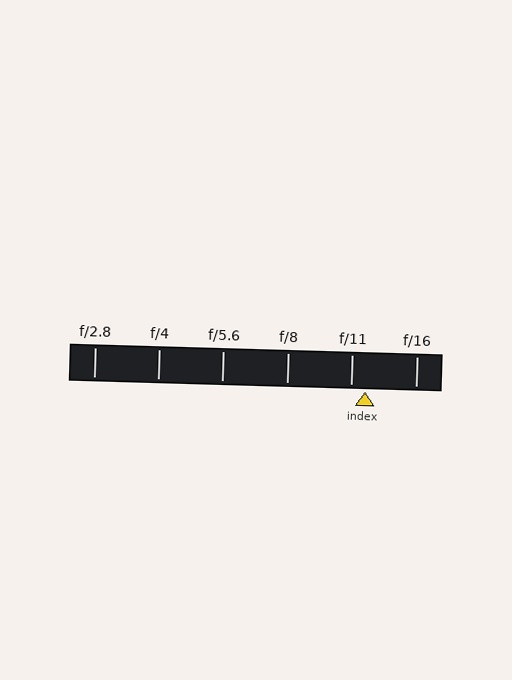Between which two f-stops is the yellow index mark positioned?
The index mark is between f/11 and f/16.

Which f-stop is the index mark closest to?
The index mark is closest to f/11.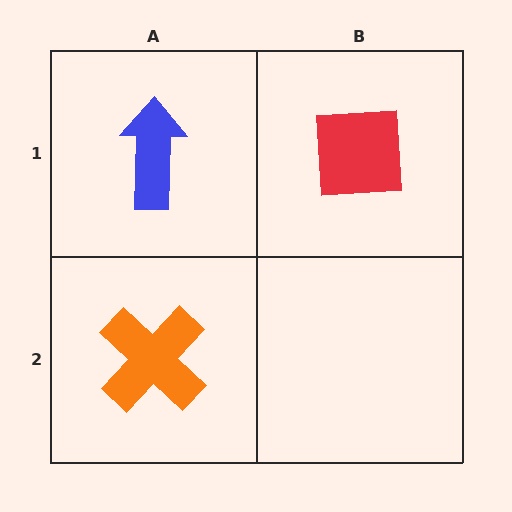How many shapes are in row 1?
2 shapes.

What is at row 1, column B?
A red square.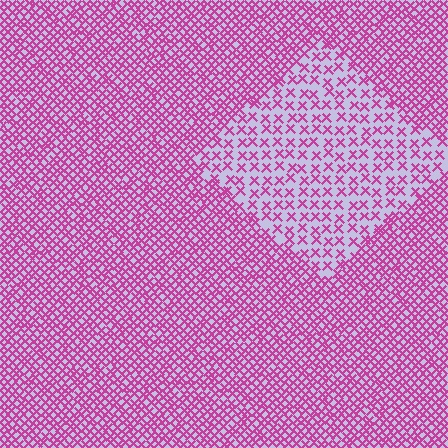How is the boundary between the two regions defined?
The boundary is defined by a change in element density (approximately 2.3x ratio). All elements are the same color, size, and shape.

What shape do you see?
I see a diamond.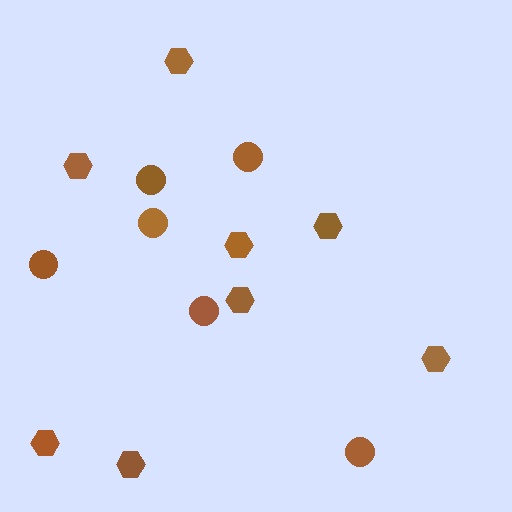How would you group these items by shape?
There are 2 groups: one group of circles (6) and one group of hexagons (8).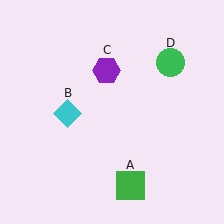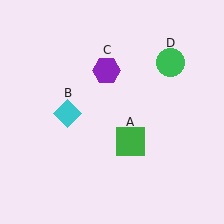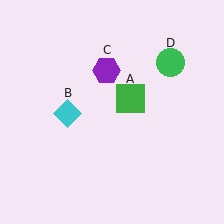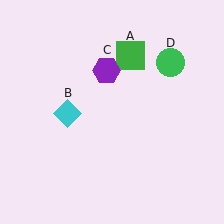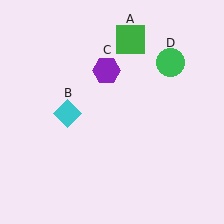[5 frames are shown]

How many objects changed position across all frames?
1 object changed position: green square (object A).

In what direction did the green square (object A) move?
The green square (object A) moved up.